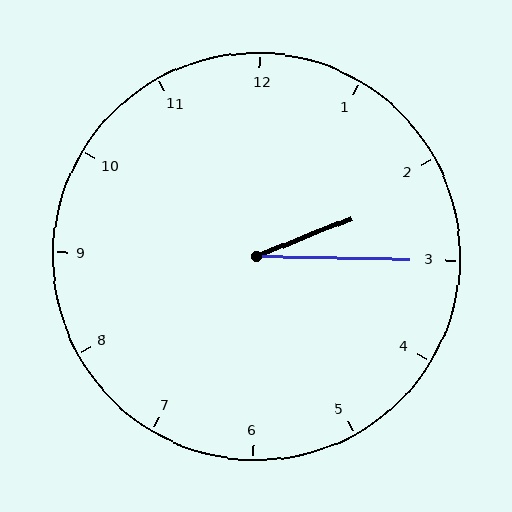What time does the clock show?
2:15.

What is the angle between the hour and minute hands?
Approximately 22 degrees.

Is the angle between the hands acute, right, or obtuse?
It is acute.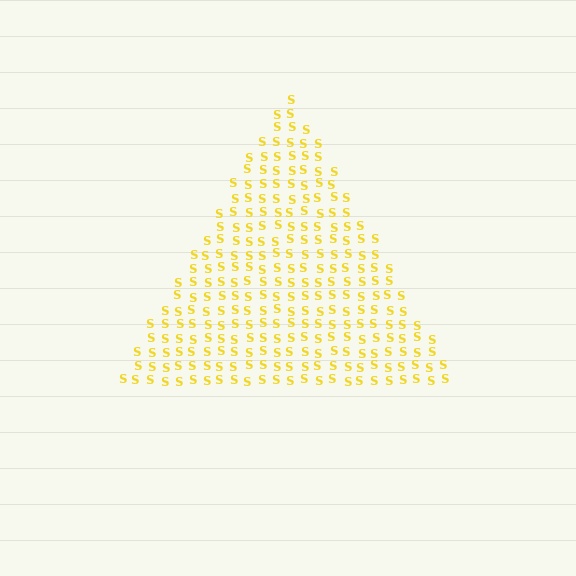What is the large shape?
The large shape is a triangle.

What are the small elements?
The small elements are letter S's.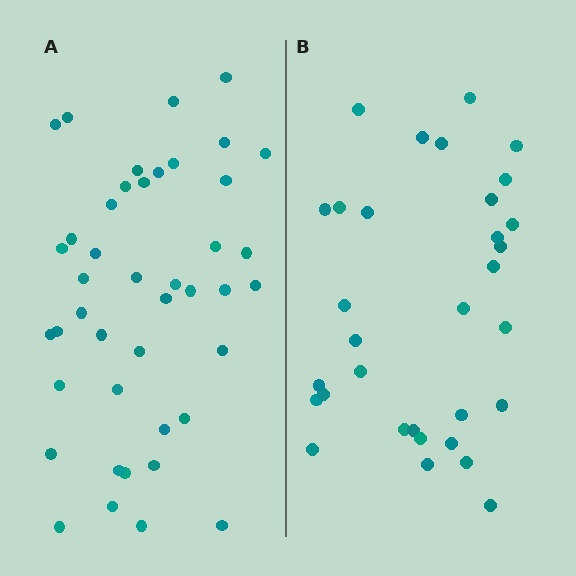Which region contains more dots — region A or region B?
Region A (the left region) has more dots.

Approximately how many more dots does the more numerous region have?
Region A has roughly 12 or so more dots than region B.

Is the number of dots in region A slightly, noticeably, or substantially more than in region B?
Region A has noticeably more, but not dramatically so. The ratio is roughly 1.3 to 1.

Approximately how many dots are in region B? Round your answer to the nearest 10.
About 30 dots. (The exact count is 32, which rounds to 30.)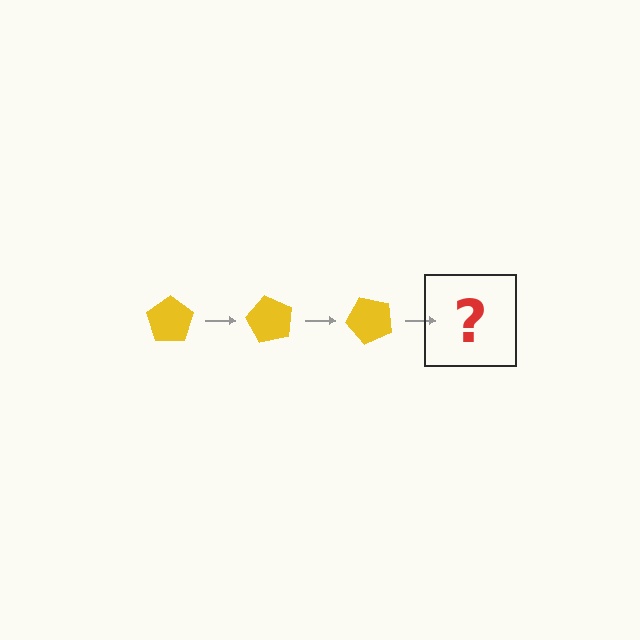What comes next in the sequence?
The next element should be a yellow pentagon rotated 180 degrees.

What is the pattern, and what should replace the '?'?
The pattern is that the pentagon rotates 60 degrees each step. The '?' should be a yellow pentagon rotated 180 degrees.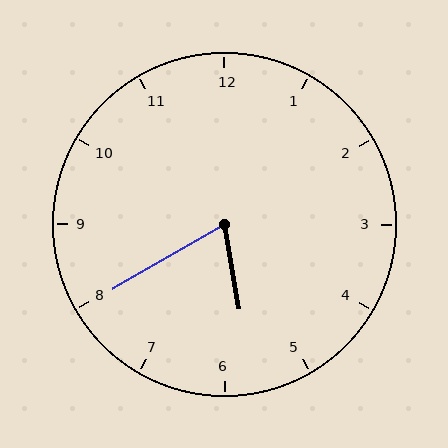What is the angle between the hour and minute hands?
Approximately 70 degrees.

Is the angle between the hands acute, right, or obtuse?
It is acute.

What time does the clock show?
5:40.